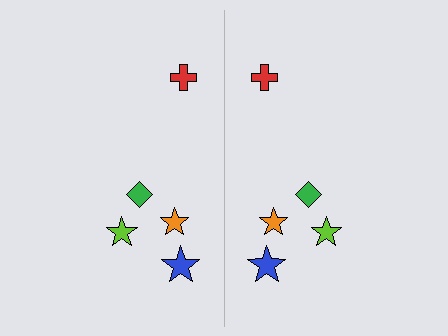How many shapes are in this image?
There are 10 shapes in this image.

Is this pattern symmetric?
Yes, this pattern has bilateral (reflection) symmetry.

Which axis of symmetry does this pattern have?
The pattern has a vertical axis of symmetry running through the center of the image.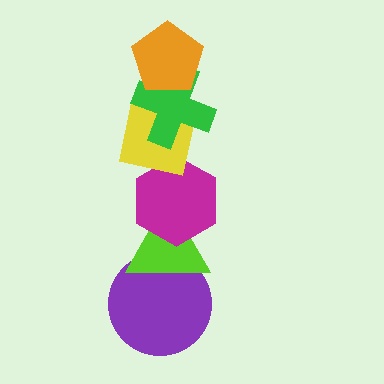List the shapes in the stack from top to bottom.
From top to bottom: the orange pentagon, the green cross, the yellow square, the magenta hexagon, the lime triangle, the purple circle.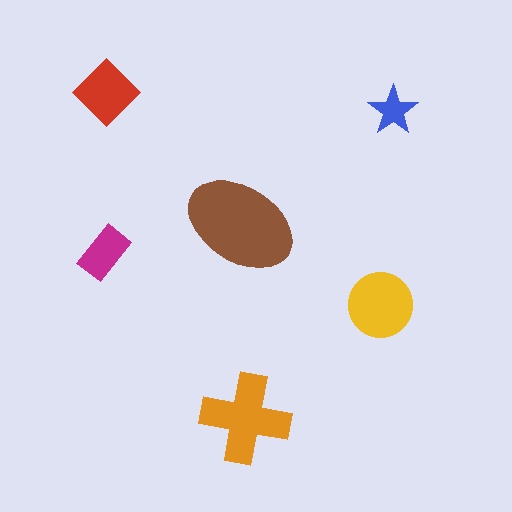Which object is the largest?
The brown ellipse.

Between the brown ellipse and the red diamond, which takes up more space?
The brown ellipse.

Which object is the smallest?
The blue star.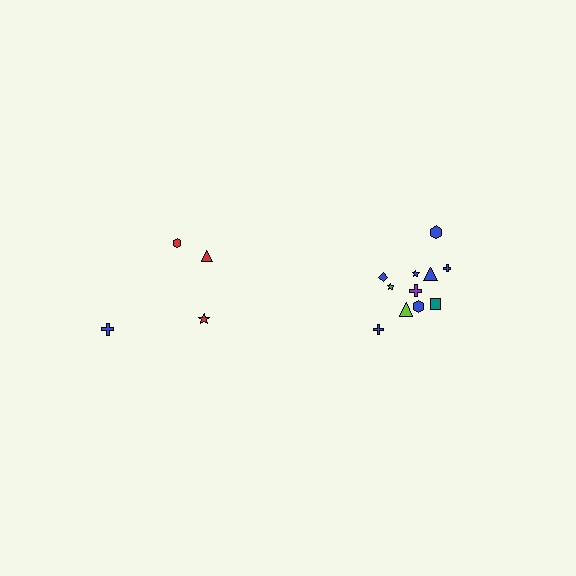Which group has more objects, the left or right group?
The right group.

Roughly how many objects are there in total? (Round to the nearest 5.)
Roughly 15 objects in total.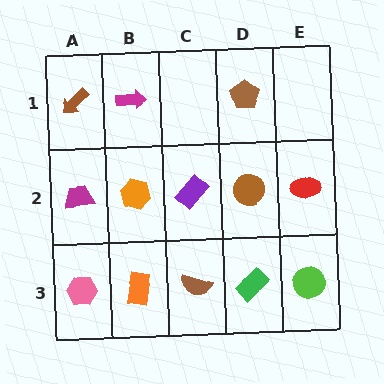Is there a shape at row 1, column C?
No, that cell is empty.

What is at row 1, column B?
A magenta arrow.